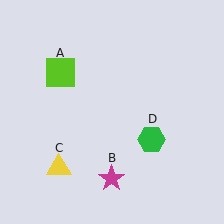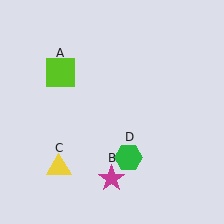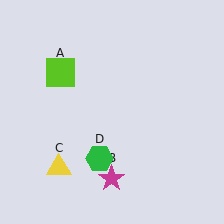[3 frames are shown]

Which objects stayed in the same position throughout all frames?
Lime square (object A) and magenta star (object B) and yellow triangle (object C) remained stationary.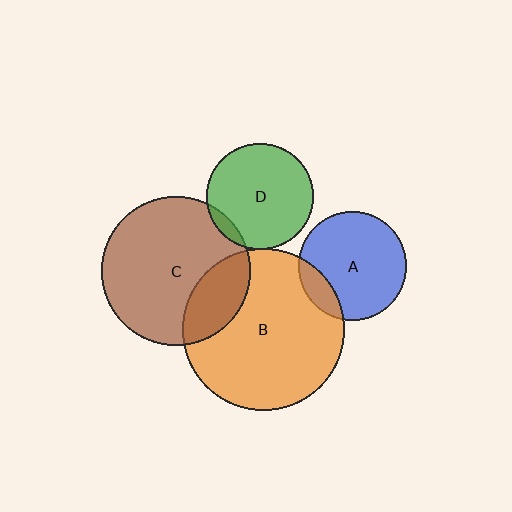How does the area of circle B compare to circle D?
Approximately 2.3 times.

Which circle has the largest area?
Circle B (orange).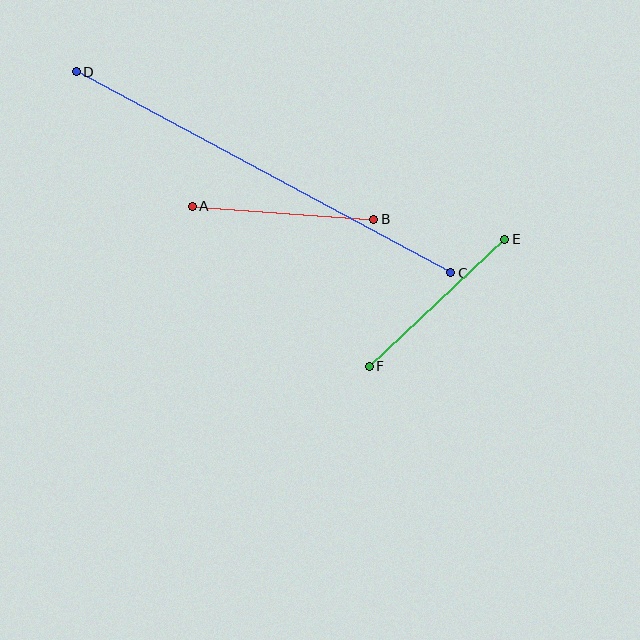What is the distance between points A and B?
The distance is approximately 182 pixels.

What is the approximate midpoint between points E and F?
The midpoint is at approximately (437, 303) pixels.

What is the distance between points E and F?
The distance is approximately 186 pixels.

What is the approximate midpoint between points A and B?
The midpoint is at approximately (283, 213) pixels.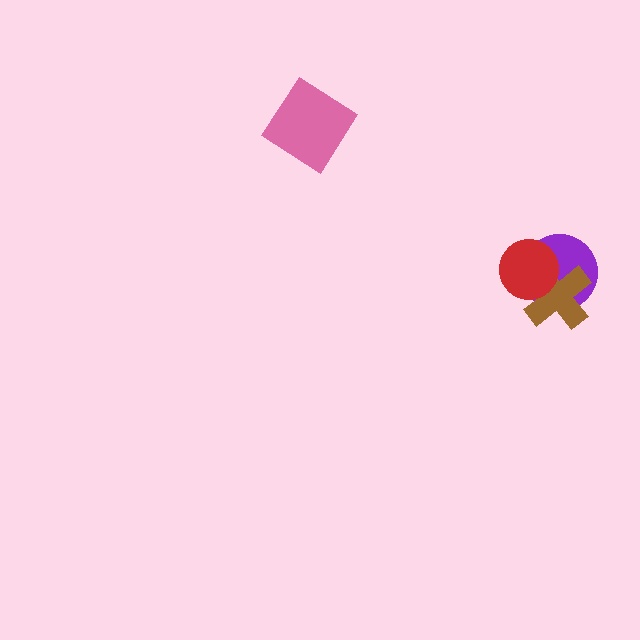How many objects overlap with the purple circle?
2 objects overlap with the purple circle.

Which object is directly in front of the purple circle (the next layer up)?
The brown cross is directly in front of the purple circle.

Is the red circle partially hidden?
No, no other shape covers it.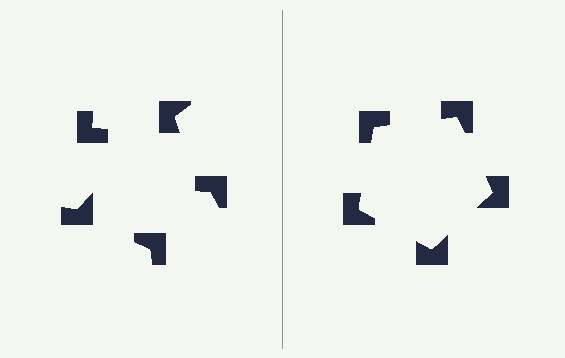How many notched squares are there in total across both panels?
10 — 5 on each side.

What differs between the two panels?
The notched squares are positioned identically on both sides; only the wedge orientations differ. On the right they align to a pentagon; on the left they are misaligned.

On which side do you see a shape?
An illusory pentagon appears on the right side. On the left side the wedge cuts are rotated, so no coherent shape forms.